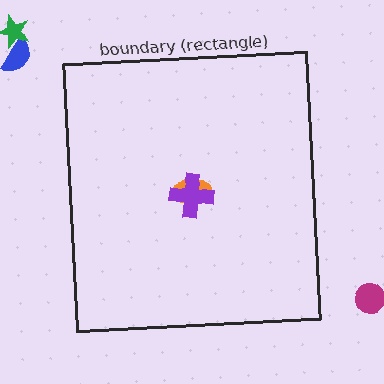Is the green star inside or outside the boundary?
Outside.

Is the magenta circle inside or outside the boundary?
Outside.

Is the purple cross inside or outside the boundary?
Inside.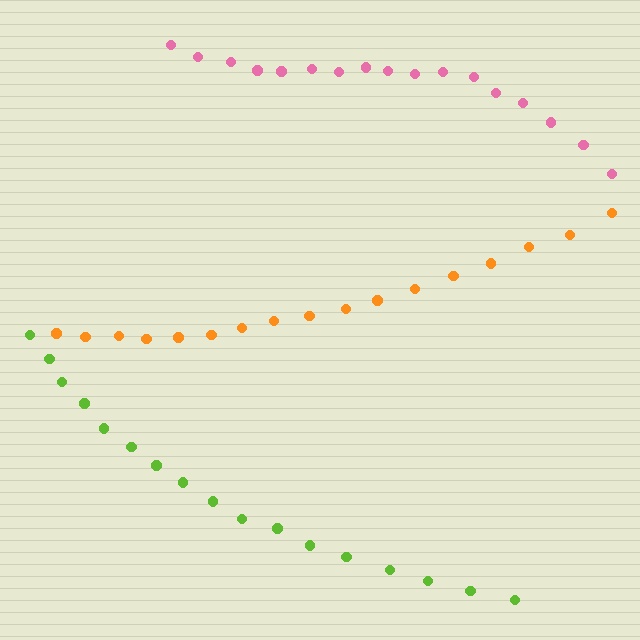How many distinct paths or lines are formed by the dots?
There are 3 distinct paths.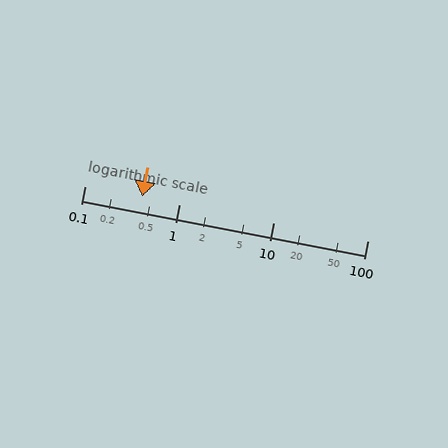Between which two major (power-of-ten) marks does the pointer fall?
The pointer is between 0.1 and 1.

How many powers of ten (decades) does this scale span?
The scale spans 3 decades, from 0.1 to 100.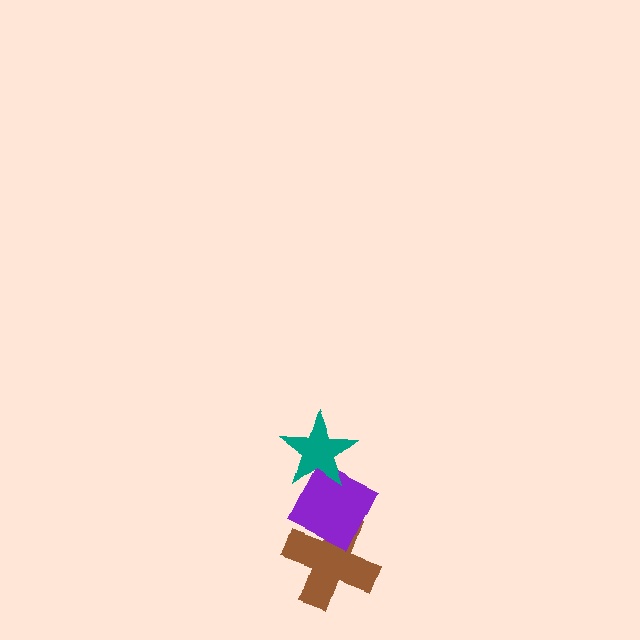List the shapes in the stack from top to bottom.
From top to bottom: the teal star, the purple diamond, the brown cross.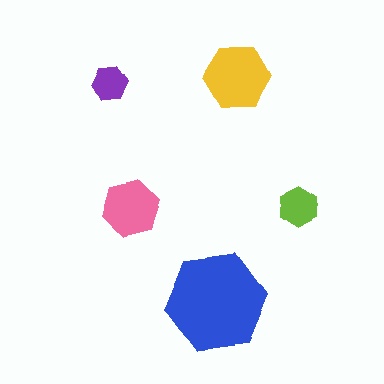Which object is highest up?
The yellow hexagon is topmost.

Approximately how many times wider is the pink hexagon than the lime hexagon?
About 1.5 times wider.